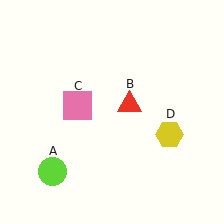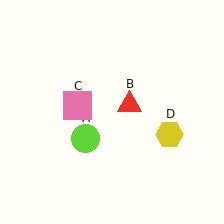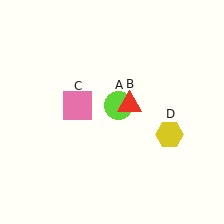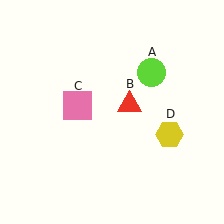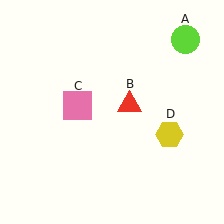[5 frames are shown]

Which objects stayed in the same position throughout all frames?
Red triangle (object B) and pink square (object C) and yellow hexagon (object D) remained stationary.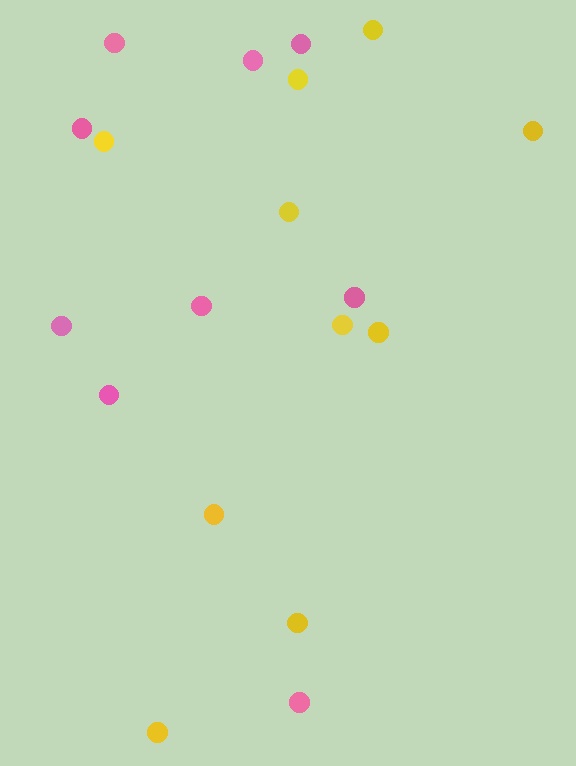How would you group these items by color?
There are 2 groups: one group of pink circles (9) and one group of yellow circles (10).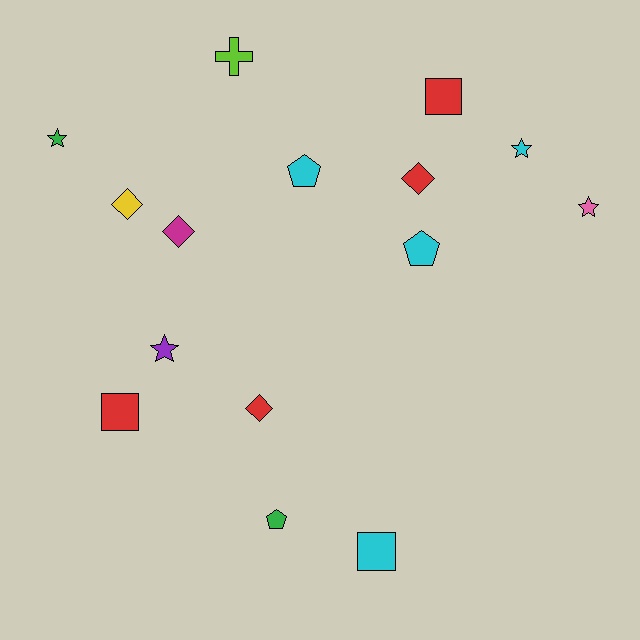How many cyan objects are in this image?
There are 4 cyan objects.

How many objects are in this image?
There are 15 objects.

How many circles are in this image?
There are no circles.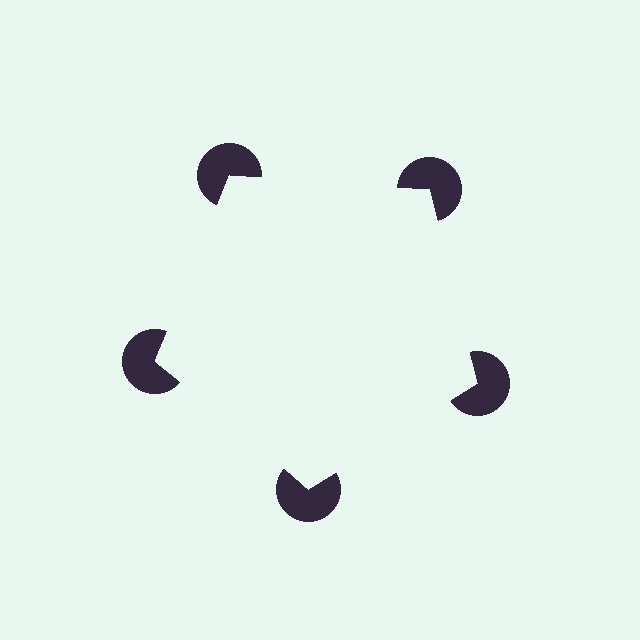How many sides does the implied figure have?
5 sides.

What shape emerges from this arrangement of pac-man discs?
An illusory pentagon — its edges are inferred from the aligned wedge cuts in the pac-man discs, not physically drawn.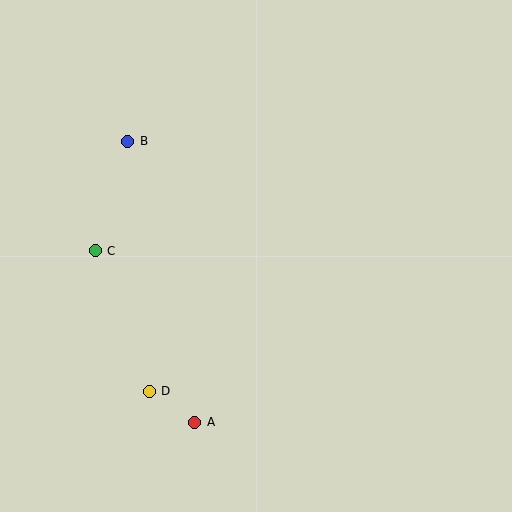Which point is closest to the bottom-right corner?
Point A is closest to the bottom-right corner.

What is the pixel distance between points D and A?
The distance between D and A is 55 pixels.